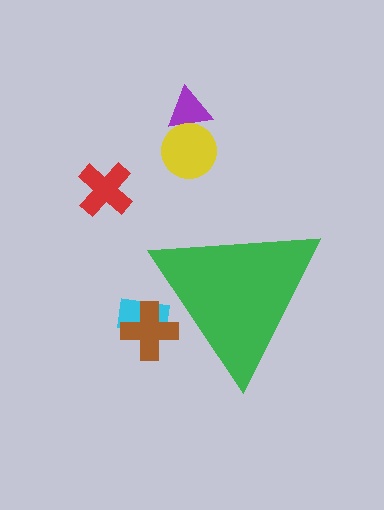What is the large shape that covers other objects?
A green triangle.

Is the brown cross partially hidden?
Yes, the brown cross is partially hidden behind the green triangle.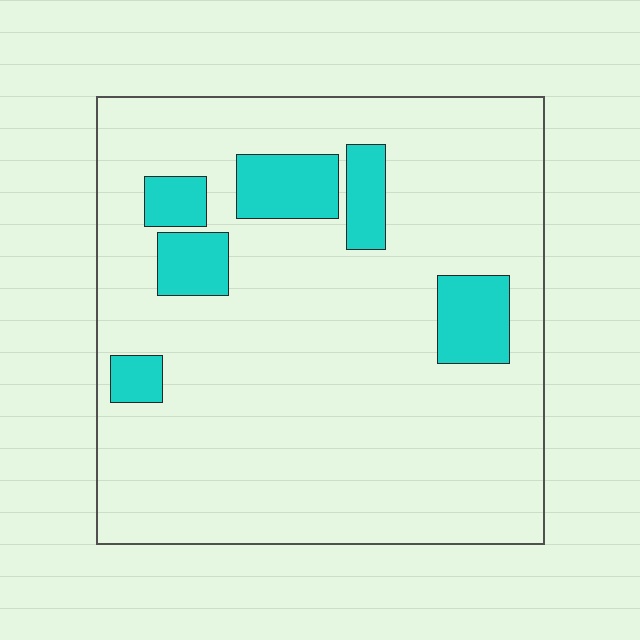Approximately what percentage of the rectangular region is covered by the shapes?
Approximately 15%.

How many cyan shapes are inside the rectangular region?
6.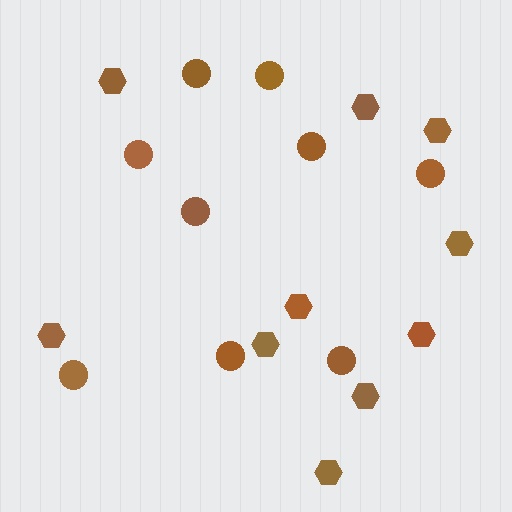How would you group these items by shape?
There are 2 groups: one group of hexagons (10) and one group of circles (9).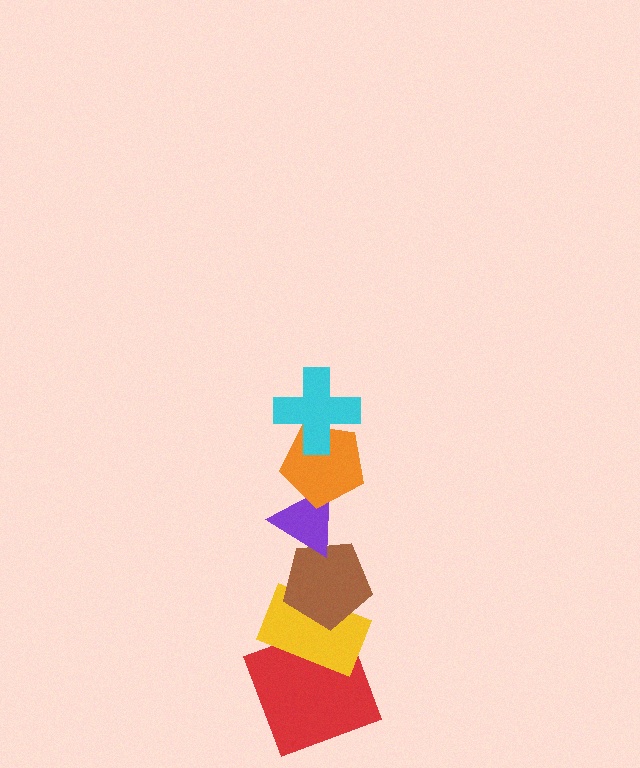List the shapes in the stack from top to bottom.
From top to bottom: the cyan cross, the orange pentagon, the purple triangle, the brown pentagon, the yellow rectangle, the red square.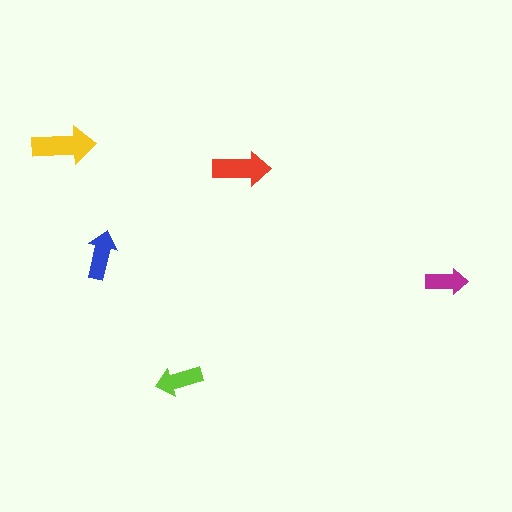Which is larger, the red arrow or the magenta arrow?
The red one.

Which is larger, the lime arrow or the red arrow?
The red one.